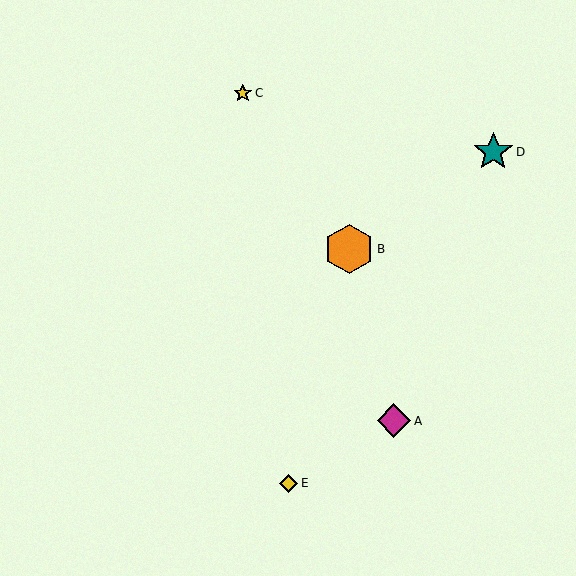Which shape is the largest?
The orange hexagon (labeled B) is the largest.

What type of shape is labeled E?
Shape E is a yellow diamond.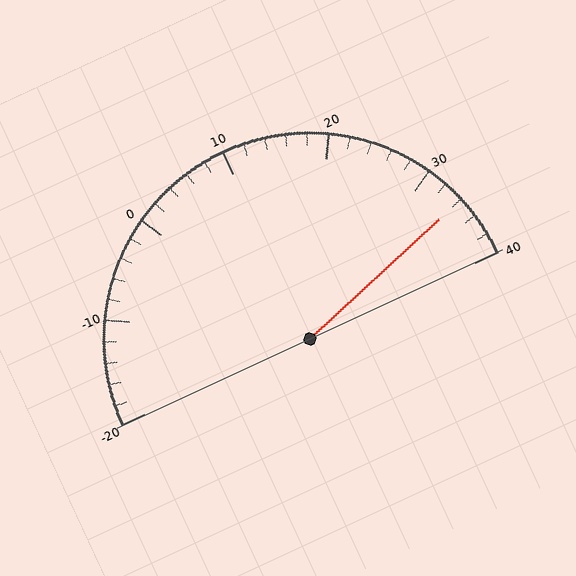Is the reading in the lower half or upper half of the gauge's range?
The reading is in the upper half of the range (-20 to 40).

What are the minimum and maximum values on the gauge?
The gauge ranges from -20 to 40.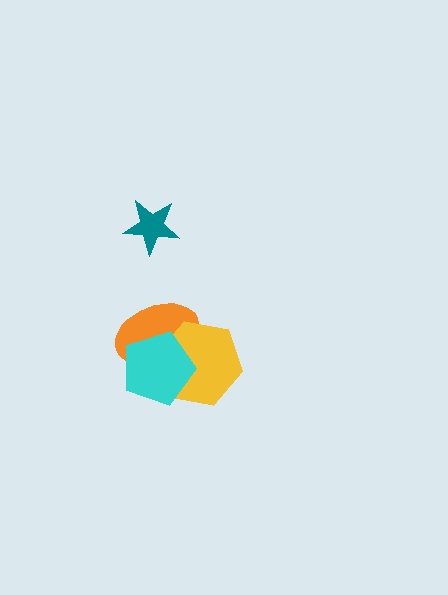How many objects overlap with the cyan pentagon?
2 objects overlap with the cyan pentagon.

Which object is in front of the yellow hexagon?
The cyan pentagon is in front of the yellow hexagon.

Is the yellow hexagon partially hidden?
Yes, it is partially covered by another shape.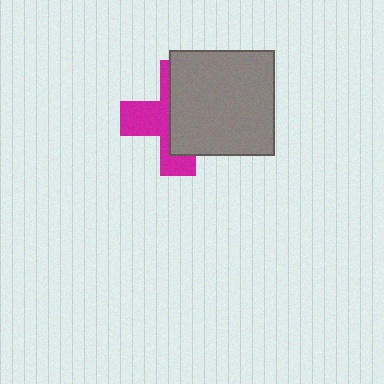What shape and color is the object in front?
The object in front is a gray square.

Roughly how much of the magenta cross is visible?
A small part of it is visible (roughly 44%).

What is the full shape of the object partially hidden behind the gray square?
The partially hidden object is a magenta cross.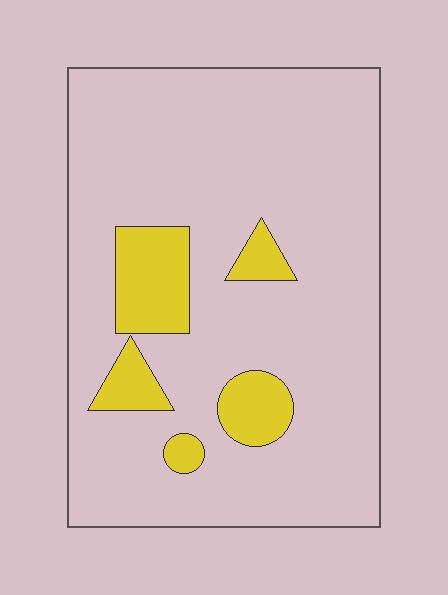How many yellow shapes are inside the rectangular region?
5.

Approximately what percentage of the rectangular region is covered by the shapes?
Approximately 15%.